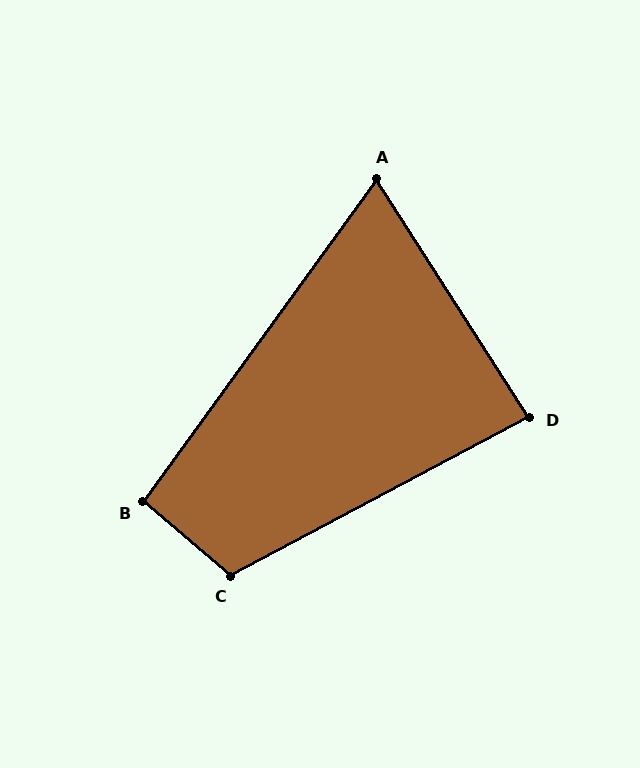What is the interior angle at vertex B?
Approximately 95 degrees (approximately right).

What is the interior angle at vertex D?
Approximately 85 degrees (approximately right).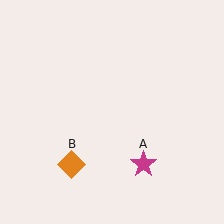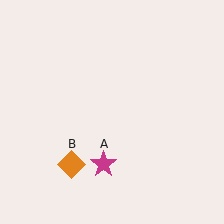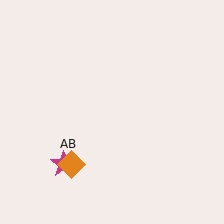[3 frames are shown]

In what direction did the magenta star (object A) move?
The magenta star (object A) moved left.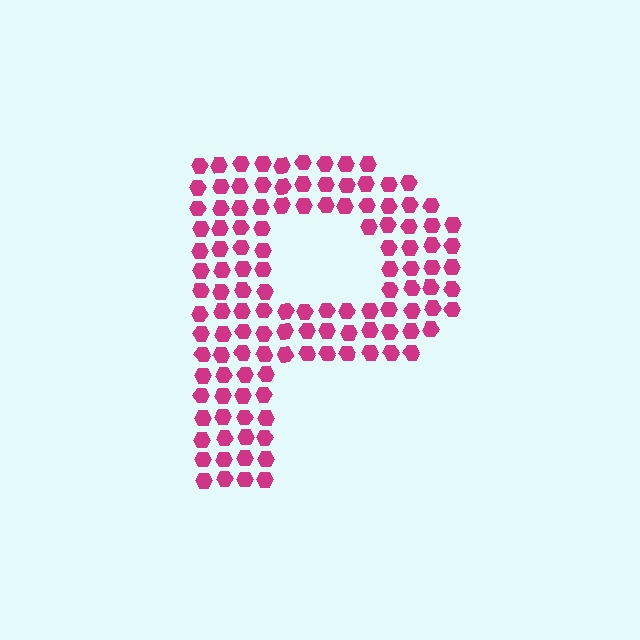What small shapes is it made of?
It is made of small hexagons.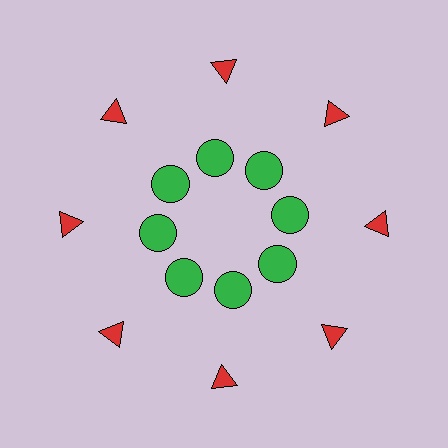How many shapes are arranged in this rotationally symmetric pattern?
There are 16 shapes, arranged in 8 groups of 2.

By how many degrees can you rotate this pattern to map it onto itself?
The pattern maps onto itself every 45 degrees of rotation.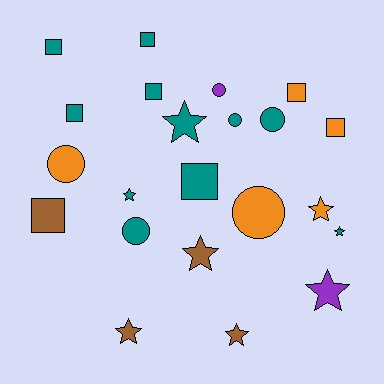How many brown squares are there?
There is 1 brown square.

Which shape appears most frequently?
Star, with 8 objects.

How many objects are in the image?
There are 22 objects.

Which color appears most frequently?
Teal, with 11 objects.